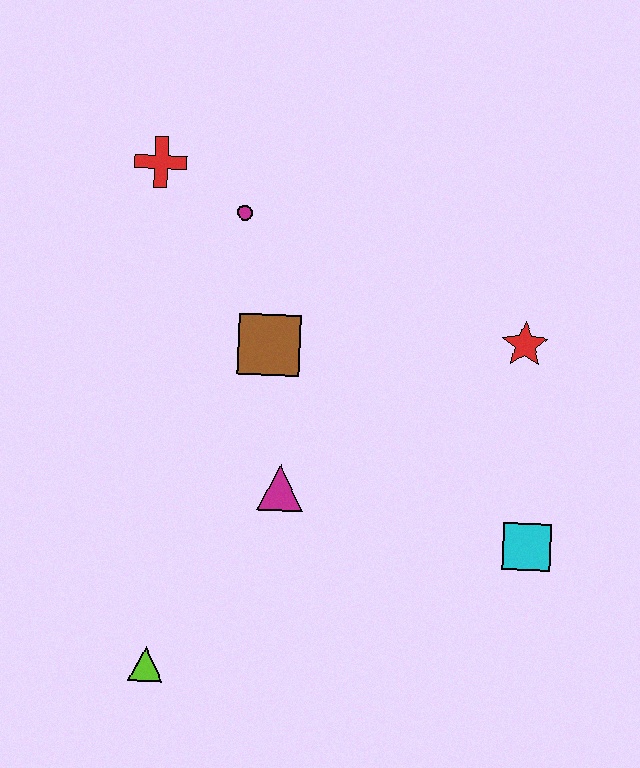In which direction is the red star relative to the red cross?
The red star is to the right of the red cross.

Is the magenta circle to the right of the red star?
No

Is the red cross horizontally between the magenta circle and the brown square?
No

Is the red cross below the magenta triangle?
No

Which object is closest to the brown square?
The magenta circle is closest to the brown square.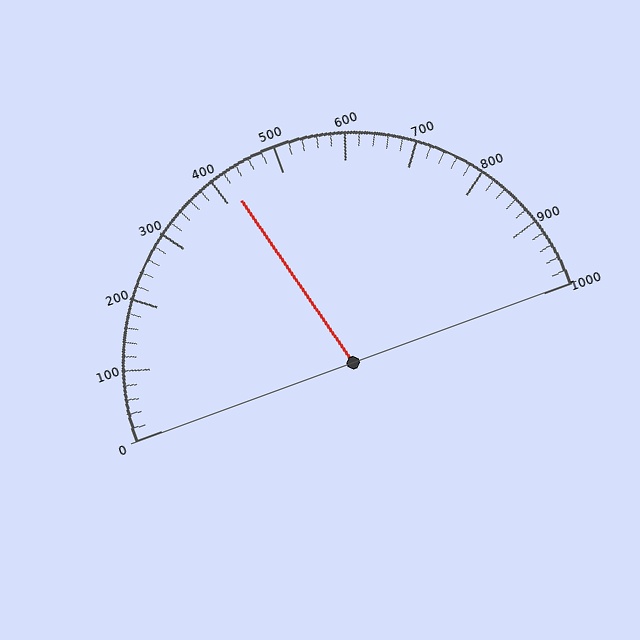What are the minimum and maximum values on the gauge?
The gauge ranges from 0 to 1000.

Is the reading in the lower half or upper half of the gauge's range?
The reading is in the lower half of the range (0 to 1000).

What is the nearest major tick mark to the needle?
The nearest major tick mark is 400.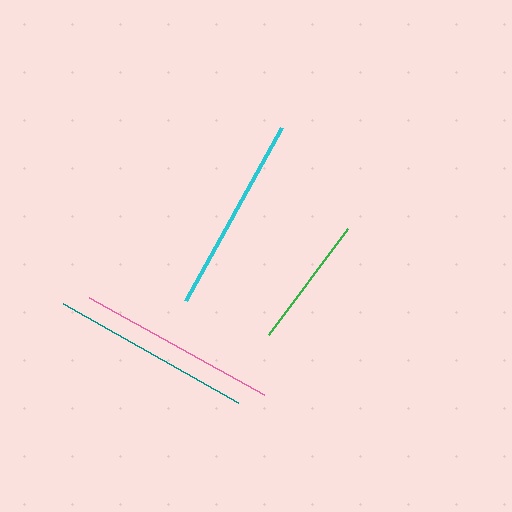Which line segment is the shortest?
The green line is the shortest at approximately 132 pixels.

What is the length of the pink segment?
The pink segment is approximately 201 pixels long.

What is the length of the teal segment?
The teal segment is approximately 201 pixels long.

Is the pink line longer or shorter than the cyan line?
The pink line is longer than the cyan line.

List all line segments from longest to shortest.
From longest to shortest: teal, pink, cyan, green.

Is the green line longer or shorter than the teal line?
The teal line is longer than the green line.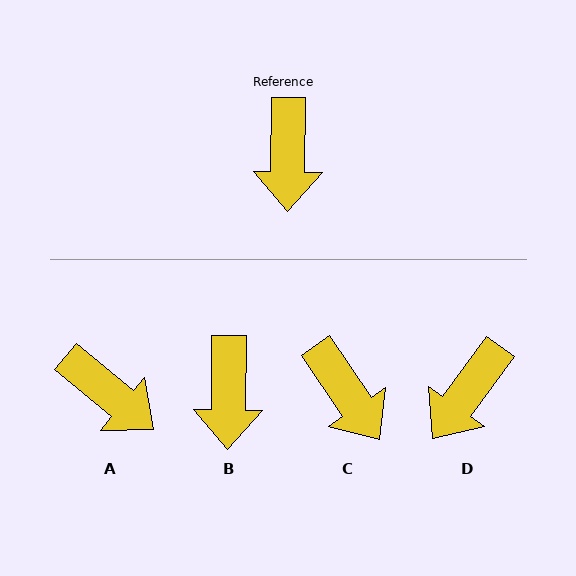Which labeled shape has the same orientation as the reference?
B.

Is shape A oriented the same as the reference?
No, it is off by about 51 degrees.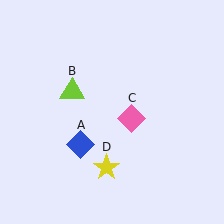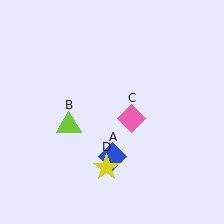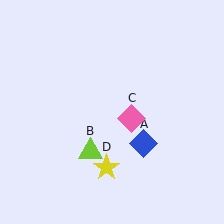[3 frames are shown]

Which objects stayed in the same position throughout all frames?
Pink diamond (object C) and yellow star (object D) remained stationary.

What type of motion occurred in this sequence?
The blue diamond (object A), lime triangle (object B) rotated counterclockwise around the center of the scene.